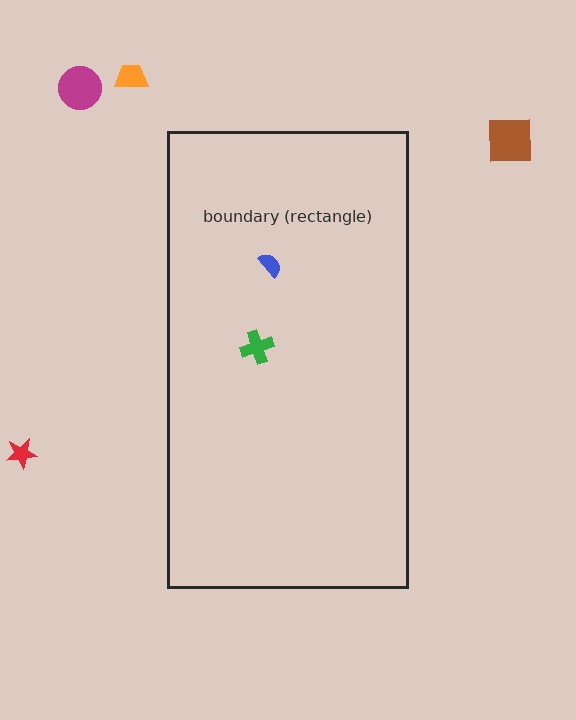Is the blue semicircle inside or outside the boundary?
Inside.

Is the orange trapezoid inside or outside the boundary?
Outside.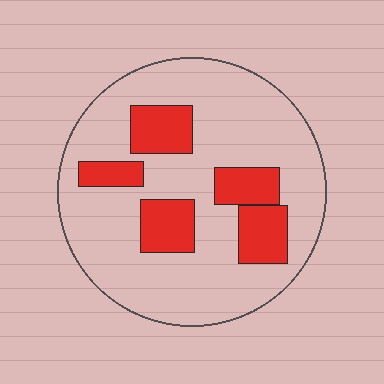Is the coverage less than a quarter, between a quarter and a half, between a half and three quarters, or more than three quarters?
Less than a quarter.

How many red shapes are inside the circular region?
5.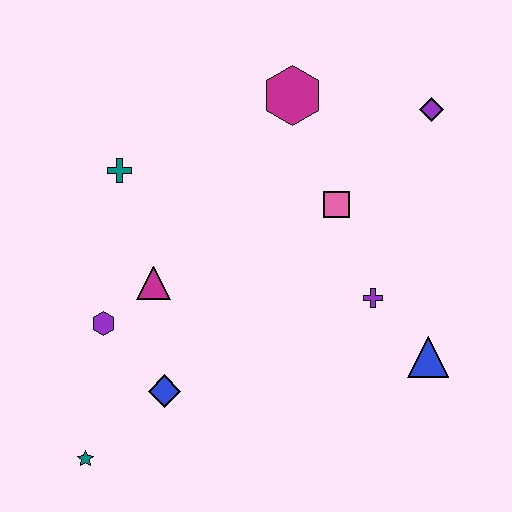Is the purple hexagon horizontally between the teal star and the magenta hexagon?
Yes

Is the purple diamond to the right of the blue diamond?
Yes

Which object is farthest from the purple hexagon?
The purple diamond is farthest from the purple hexagon.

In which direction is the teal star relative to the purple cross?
The teal star is to the left of the purple cross.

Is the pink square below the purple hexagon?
No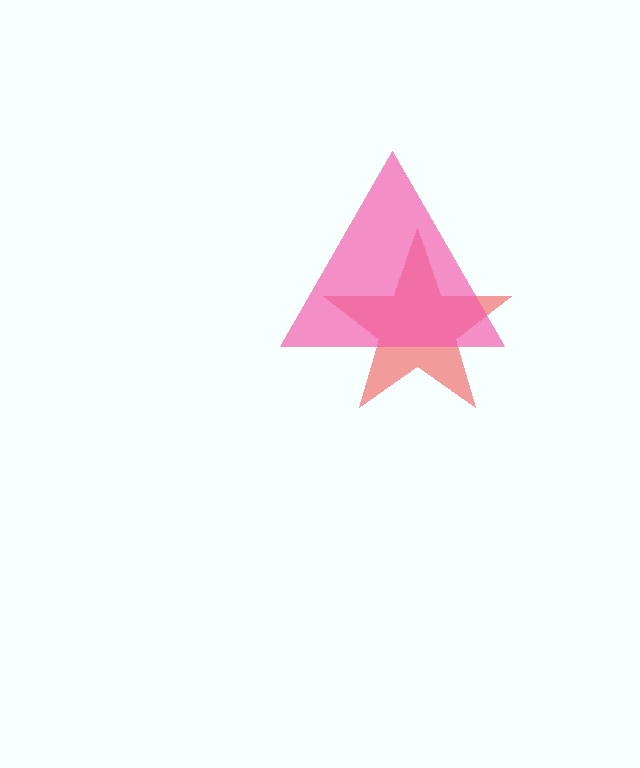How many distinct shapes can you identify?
There are 2 distinct shapes: a red star, a pink triangle.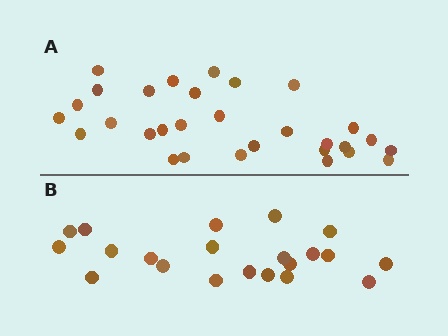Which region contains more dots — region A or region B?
Region A (the top region) has more dots.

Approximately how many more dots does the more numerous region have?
Region A has roughly 8 or so more dots than region B.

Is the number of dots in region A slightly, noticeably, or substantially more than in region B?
Region A has noticeably more, but not dramatically so. The ratio is roughly 1.4 to 1.